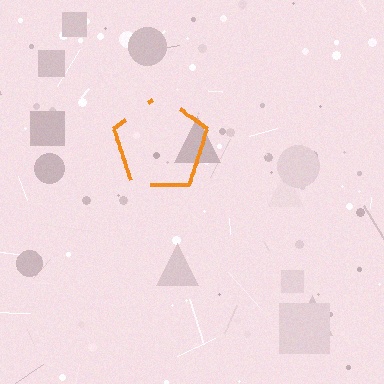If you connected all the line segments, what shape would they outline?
They would outline a pentagon.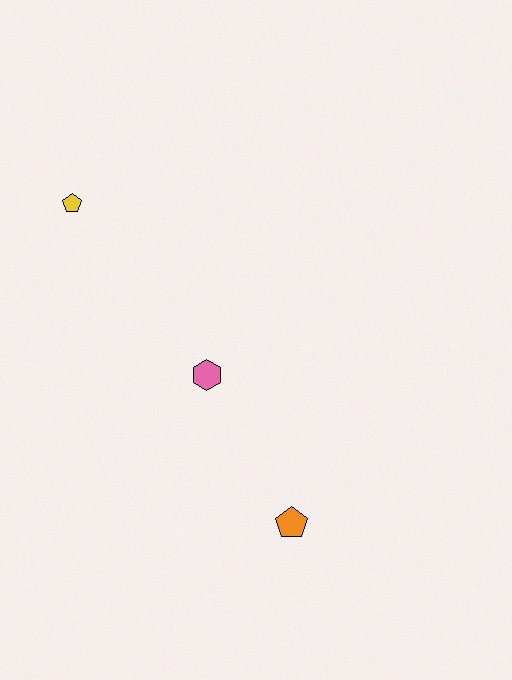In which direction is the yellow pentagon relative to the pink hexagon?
The yellow pentagon is above the pink hexagon.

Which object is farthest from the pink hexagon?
The yellow pentagon is farthest from the pink hexagon.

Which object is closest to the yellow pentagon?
The pink hexagon is closest to the yellow pentagon.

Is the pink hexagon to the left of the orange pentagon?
Yes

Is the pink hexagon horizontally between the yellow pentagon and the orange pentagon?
Yes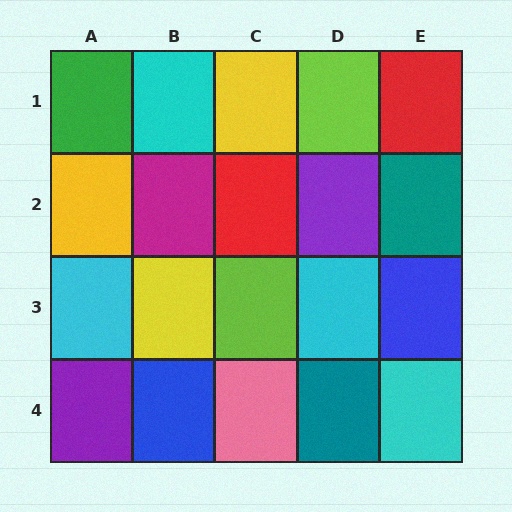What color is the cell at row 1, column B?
Cyan.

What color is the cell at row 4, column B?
Blue.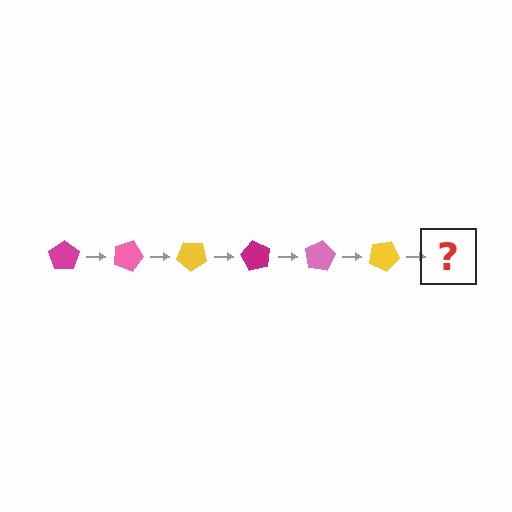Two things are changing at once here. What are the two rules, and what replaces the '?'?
The two rules are that it rotates 20 degrees each step and the color cycles through magenta, pink, and yellow. The '?' should be a magenta pentagon, rotated 120 degrees from the start.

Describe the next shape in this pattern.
It should be a magenta pentagon, rotated 120 degrees from the start.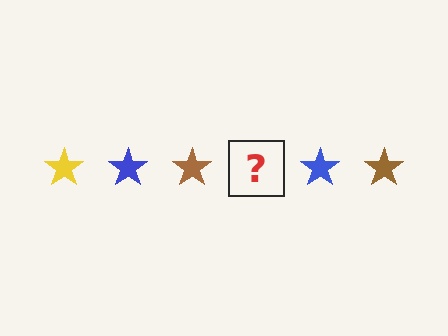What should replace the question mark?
The question mark should be replaced with a yellow star.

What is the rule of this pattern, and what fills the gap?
The rule is that the pattern cycles through yellow, blue, brown stars. The gap should be filled with a yellow star.